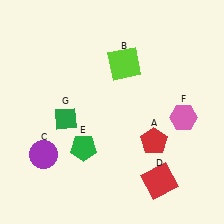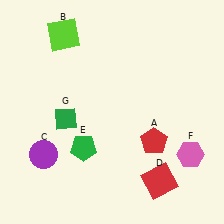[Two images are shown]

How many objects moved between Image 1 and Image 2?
2 objects moved between the two images.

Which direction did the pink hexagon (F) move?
The pink hexagon (F) moved down.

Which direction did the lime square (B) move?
The lime square (B) moved left.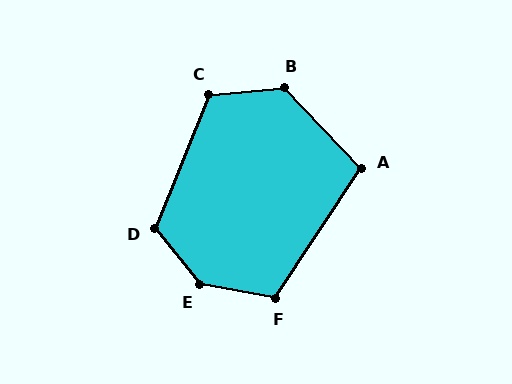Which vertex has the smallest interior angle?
A, at approximately 103 degrees.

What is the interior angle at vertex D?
Approximately 119 degrees (obtuse).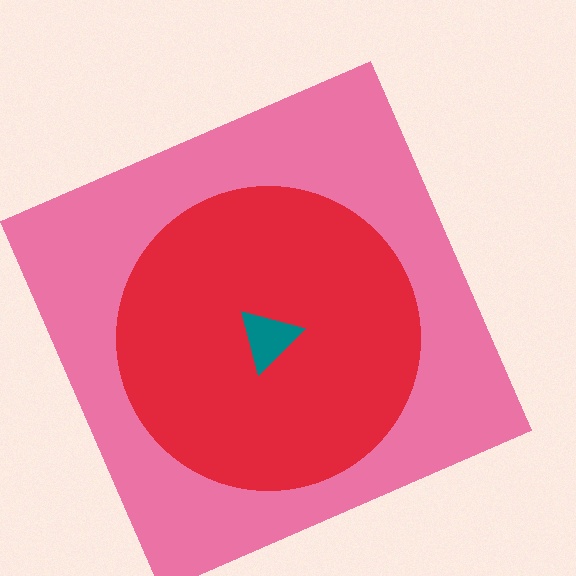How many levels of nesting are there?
3.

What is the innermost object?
The teal triangle.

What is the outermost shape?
The pink square.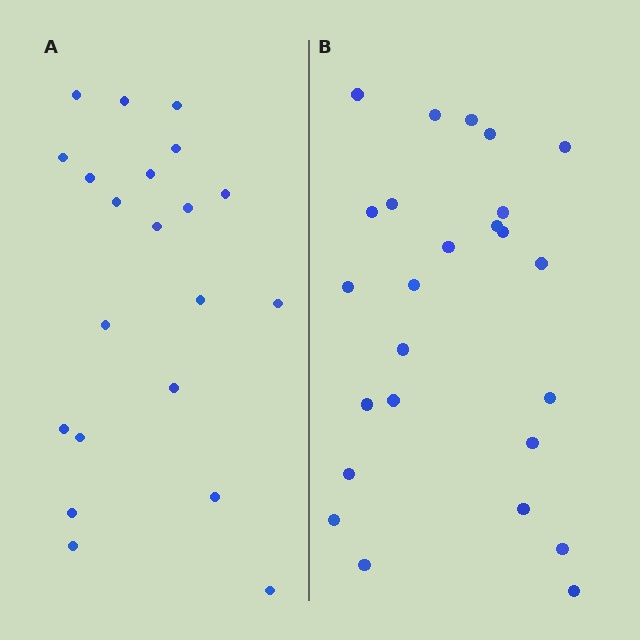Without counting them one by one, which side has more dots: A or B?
Region B (the right region) has more dots.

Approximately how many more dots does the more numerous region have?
Region B has about 4 more dots than region A.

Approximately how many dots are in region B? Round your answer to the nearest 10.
About 20 dots. (The exact count is 25, which rounds to 20.)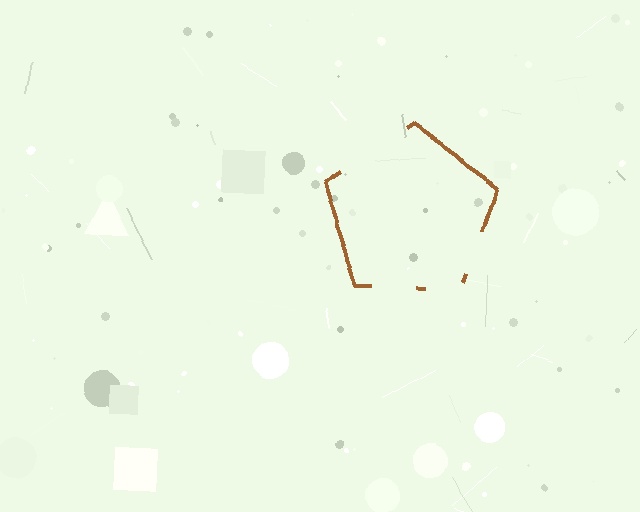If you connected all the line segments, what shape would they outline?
They would outline a pentagon.